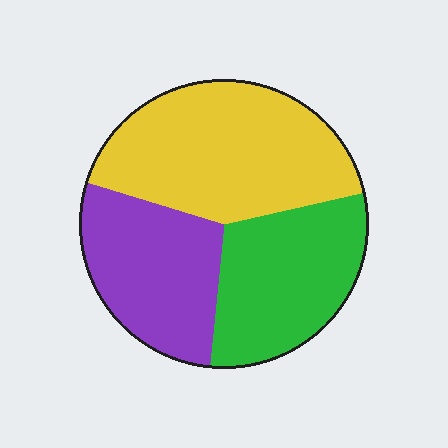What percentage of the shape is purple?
Purple takes up between a sixth and a third of the shape.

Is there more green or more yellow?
Yellow.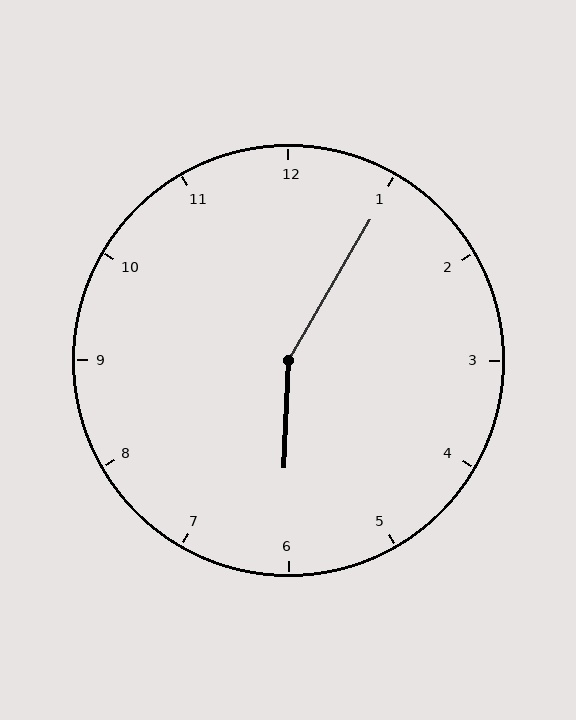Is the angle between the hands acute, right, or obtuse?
It is obtuse.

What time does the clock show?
6:05.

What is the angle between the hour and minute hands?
Approximately 152 degrees.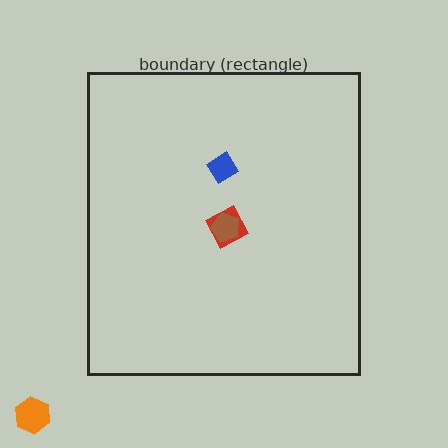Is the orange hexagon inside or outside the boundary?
Outside.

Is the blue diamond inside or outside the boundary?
Inside.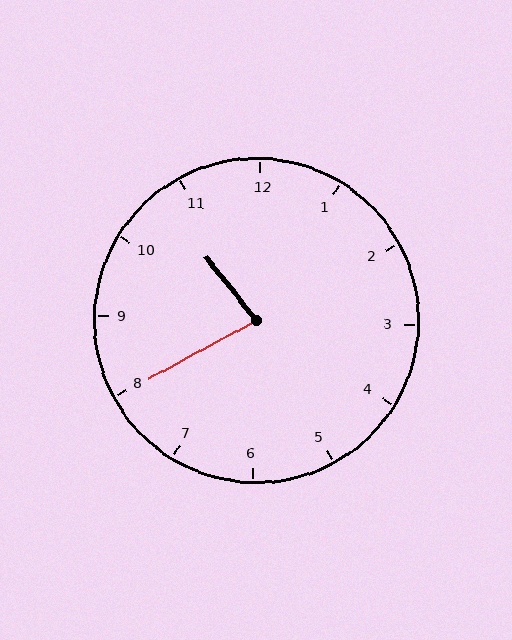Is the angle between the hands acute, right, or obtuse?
It is acute.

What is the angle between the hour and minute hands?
Approximately 80 degrees.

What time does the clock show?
10:40.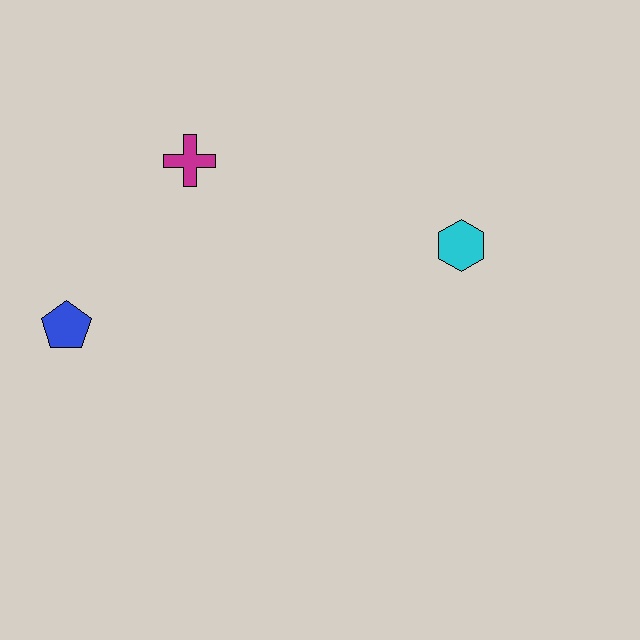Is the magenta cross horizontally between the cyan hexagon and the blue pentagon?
Yes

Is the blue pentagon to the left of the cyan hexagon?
Yes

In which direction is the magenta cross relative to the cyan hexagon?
The magenta cross is to the left of the cyan hexagon.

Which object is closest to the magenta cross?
The blue pentagon is closest to the magenta cross.